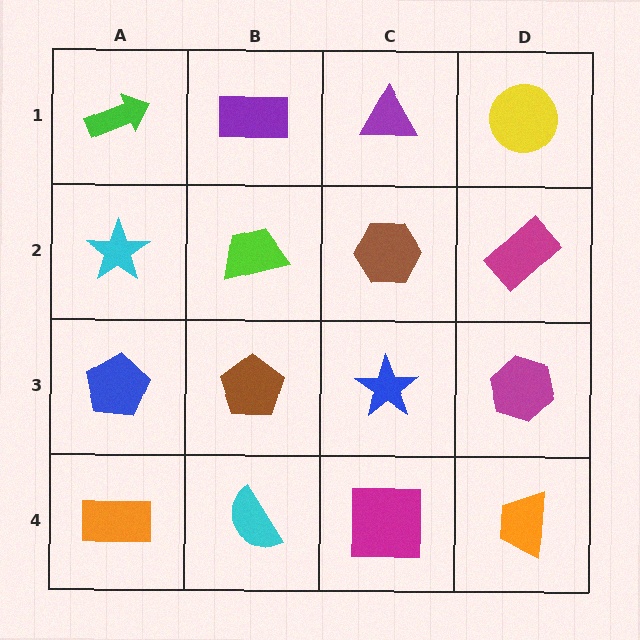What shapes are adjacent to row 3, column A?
A cyan star (row 2, column A), an orange rectangle (row 4, column A), a brown pentagon (row 3, column B).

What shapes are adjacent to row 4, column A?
A blue pentagon (row 3, column A), a cyan semicircle (row 4, column B).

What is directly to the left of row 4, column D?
A magenta square.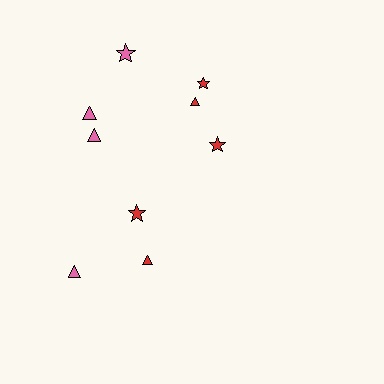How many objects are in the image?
There are 9 objects.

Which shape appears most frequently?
Triangle, with 5 objects.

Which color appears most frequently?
Red, with 5 objects.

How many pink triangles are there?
There are 3 pink triangles.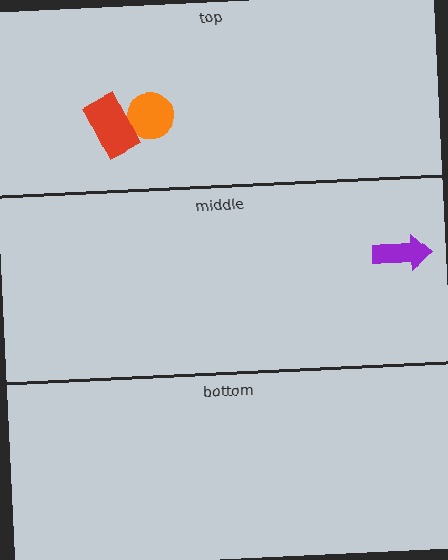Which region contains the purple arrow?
The middle region.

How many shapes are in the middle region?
1.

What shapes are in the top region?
The orange circle, the red rectangle.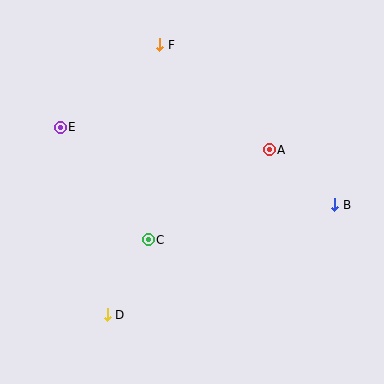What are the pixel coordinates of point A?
Point A is at (269, 150).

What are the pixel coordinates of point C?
Point C is at (148, 240).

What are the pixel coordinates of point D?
Point D is at (107, 315).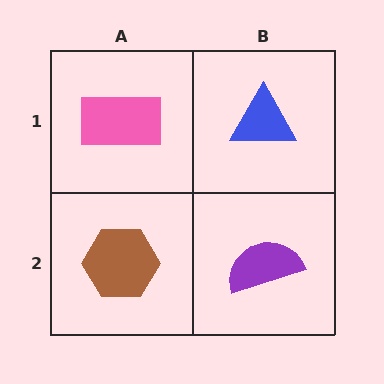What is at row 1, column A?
A pink rectangle.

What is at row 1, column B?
A blue triangle.